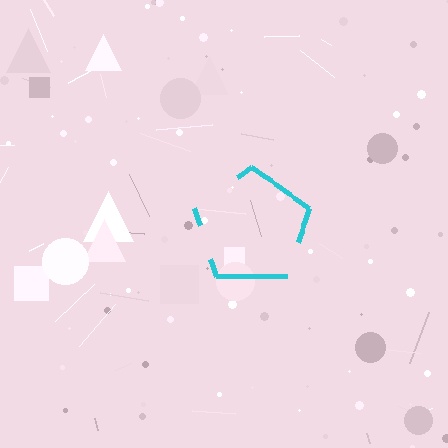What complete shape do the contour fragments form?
The contour fragments form a pentagon.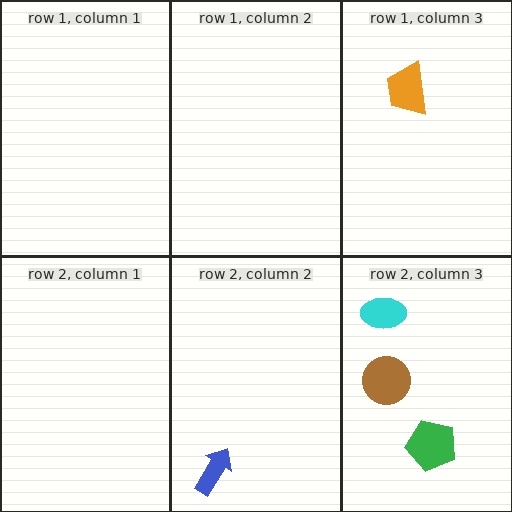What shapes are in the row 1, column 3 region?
The orange trapezoid.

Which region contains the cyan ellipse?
The row 2, column 3 region.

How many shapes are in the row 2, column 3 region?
3.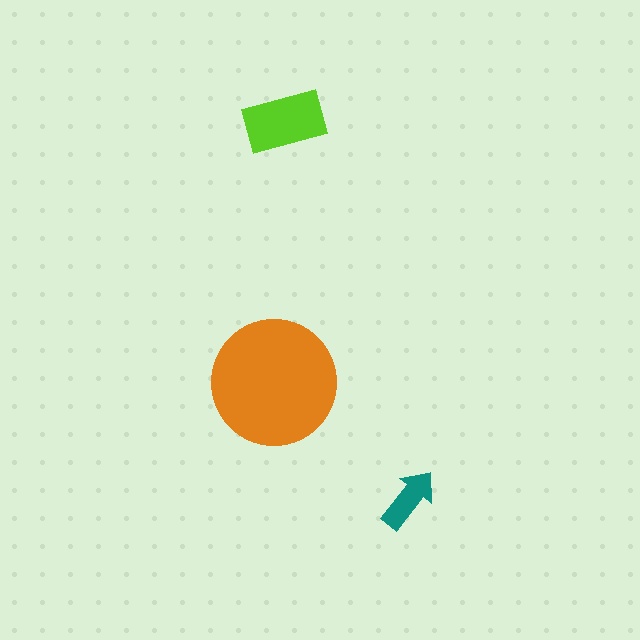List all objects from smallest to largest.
The teal arrow, the lime rectangle, the orange circle.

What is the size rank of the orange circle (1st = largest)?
1st.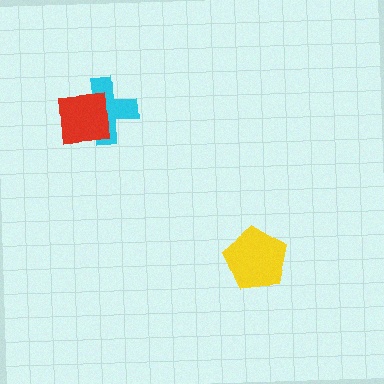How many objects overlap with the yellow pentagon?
0 objects overlap with the yellow pentagon.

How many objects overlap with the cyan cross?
1 object overlaps with the cyan cross.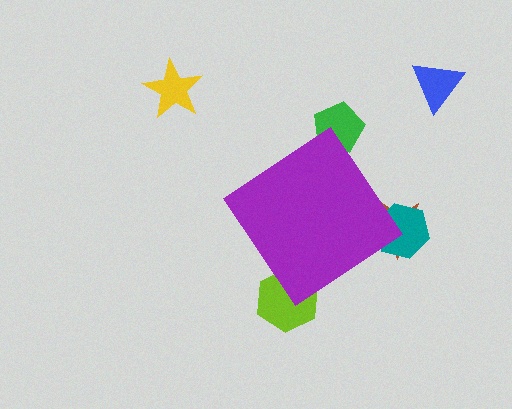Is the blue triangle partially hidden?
No, the blue triangle is fully visible.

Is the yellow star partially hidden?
No, the yellow star is fully visible.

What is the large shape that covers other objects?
A purple diamond.